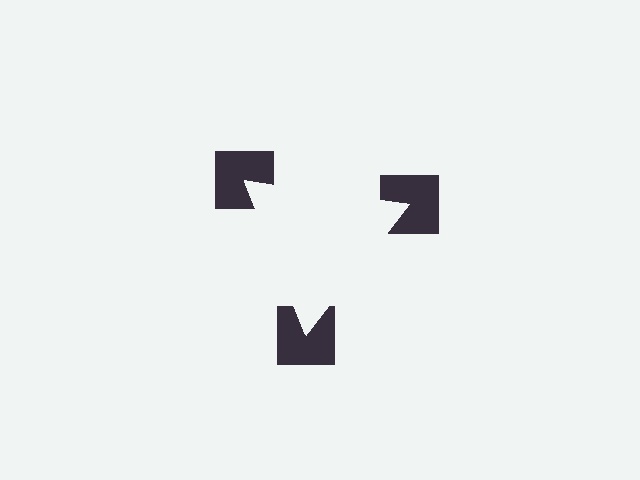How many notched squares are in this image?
There are 3 — one at each vertex of the illusory triangle.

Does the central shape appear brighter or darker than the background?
It typically appears slightly brighter than the background, even though no actual brightness change is drawn.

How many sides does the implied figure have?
3 sides.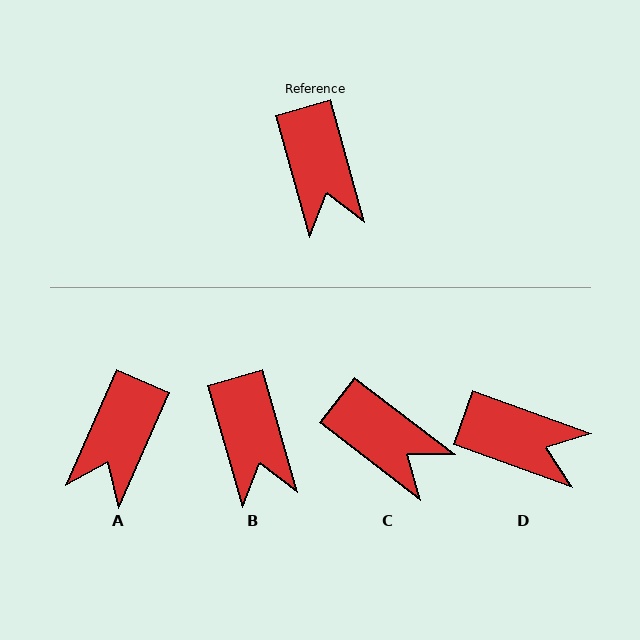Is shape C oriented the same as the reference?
No, it is off by about 36 degrees.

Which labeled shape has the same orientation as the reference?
B.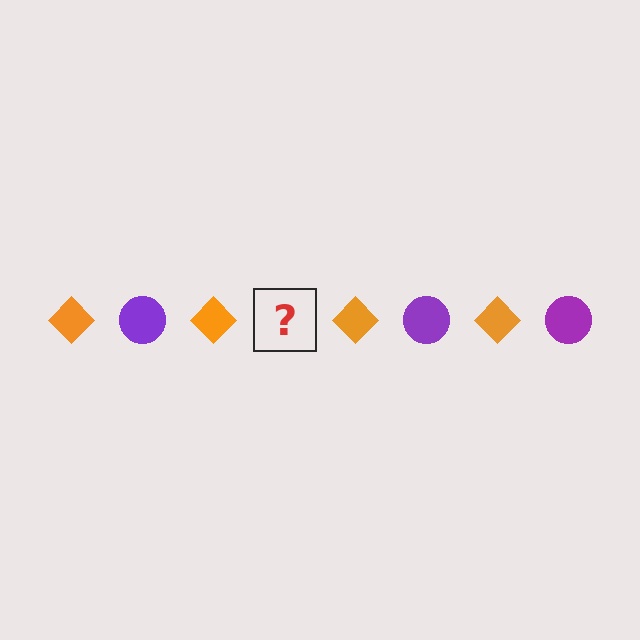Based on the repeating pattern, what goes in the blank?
The blank should be a purple circle.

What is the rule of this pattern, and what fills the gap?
The rule is that the pattern alternates between orange diamond and purple circle. The gap should be filled with a purple circle.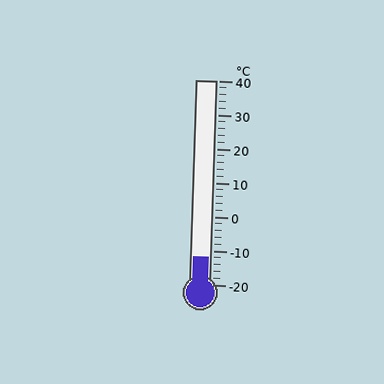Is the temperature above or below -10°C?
The temperature is below -10°C.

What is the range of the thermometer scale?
The thermometer scale ranges from -20°C to 40°C.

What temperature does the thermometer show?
The thermometer shows approximately -12°C.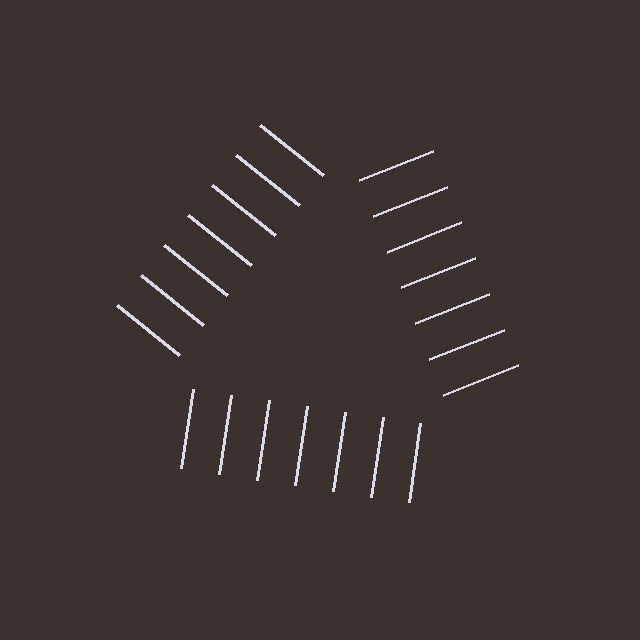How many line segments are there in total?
21 — 7 along each of the 3 edges.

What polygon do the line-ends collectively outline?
An illusory triangle — the line segments terminate on its edges but no continuous stroke is drawn.